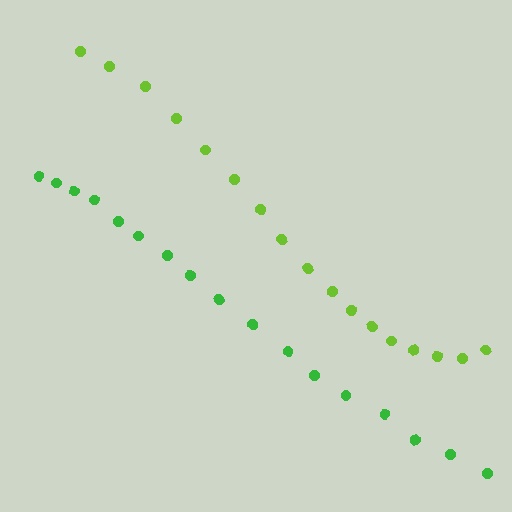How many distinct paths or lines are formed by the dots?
There are 2 distinct paths.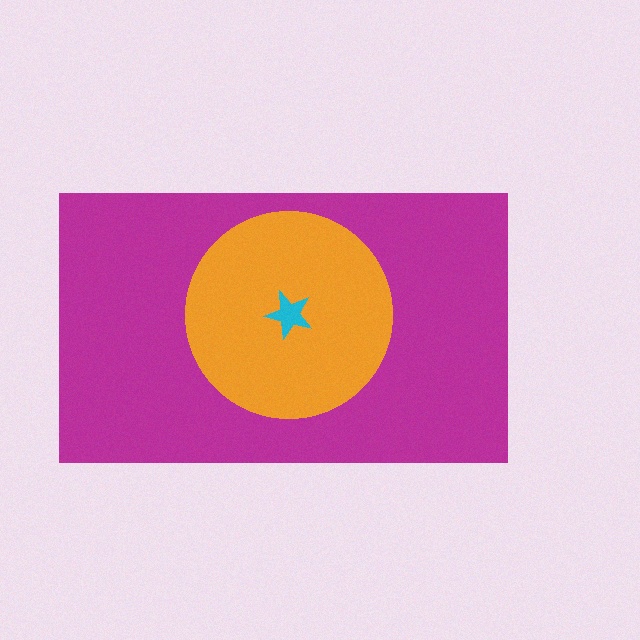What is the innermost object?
The cyan star.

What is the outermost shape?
The magenta rectangle.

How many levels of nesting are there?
3.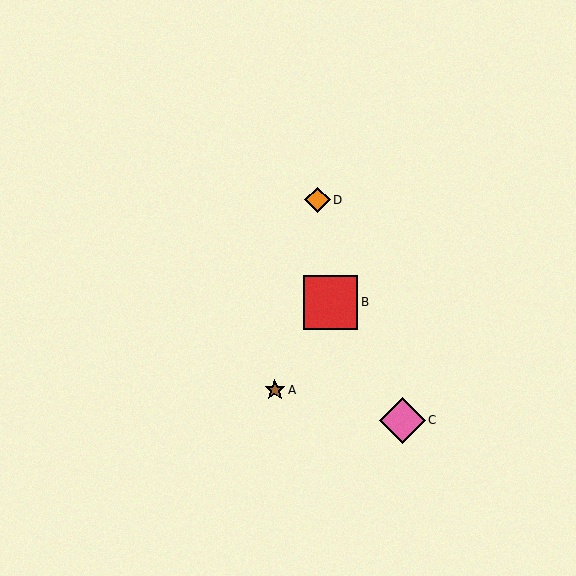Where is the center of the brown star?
The center of the brown star is at (275, 390).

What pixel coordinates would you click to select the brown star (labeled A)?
Click at (275, 390) to select the brown star A.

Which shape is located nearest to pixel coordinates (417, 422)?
The pink diamond (labeled C) at (402, 420) is nearest to that location.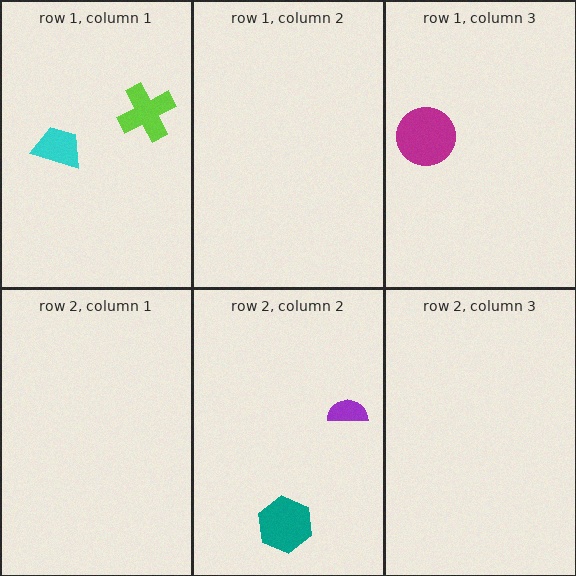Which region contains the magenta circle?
The row 1, column 3 region.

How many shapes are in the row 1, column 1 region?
2.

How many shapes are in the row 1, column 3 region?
1.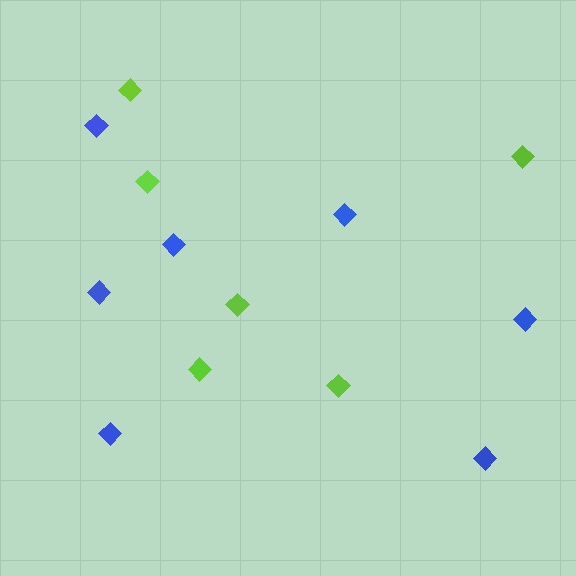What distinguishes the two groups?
There are 2 groups: one group of lime diamonds (6) and one group of blue diamonds (7).